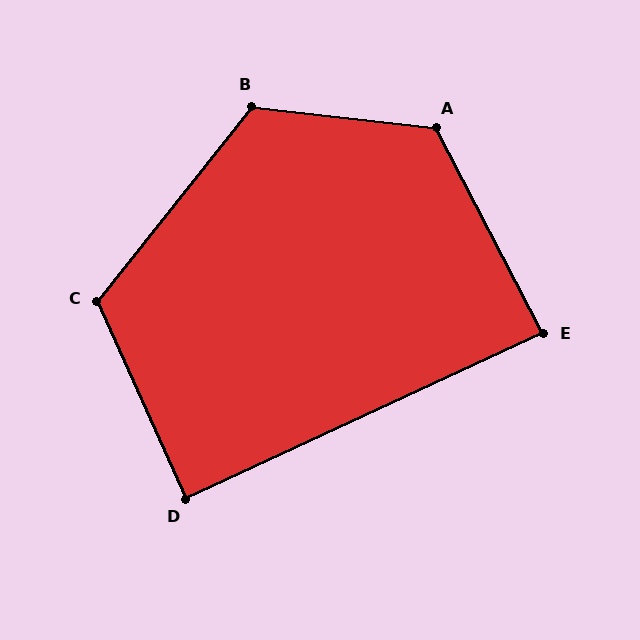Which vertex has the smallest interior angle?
E, at approximately 87 degrees.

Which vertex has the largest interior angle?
A, at approximately 124 degrees.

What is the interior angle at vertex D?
Approximately 89 degrees (approximately right).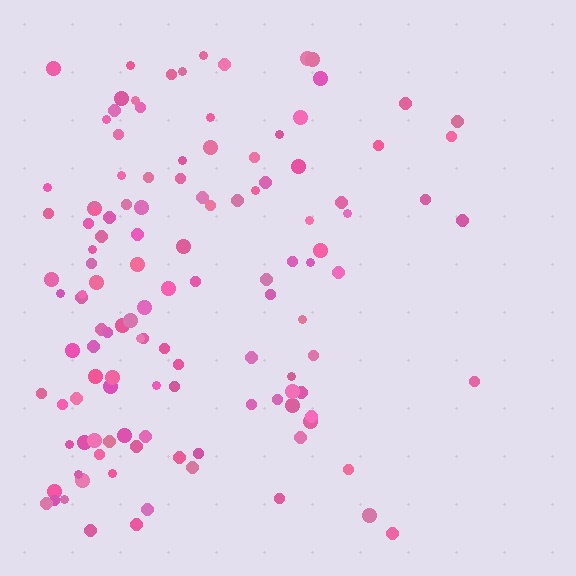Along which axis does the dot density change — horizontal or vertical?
Horizontal.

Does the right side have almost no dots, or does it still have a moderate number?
Still a moderate number, just noticeably fewer than the left.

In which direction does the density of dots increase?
From right to left, with the left side densest.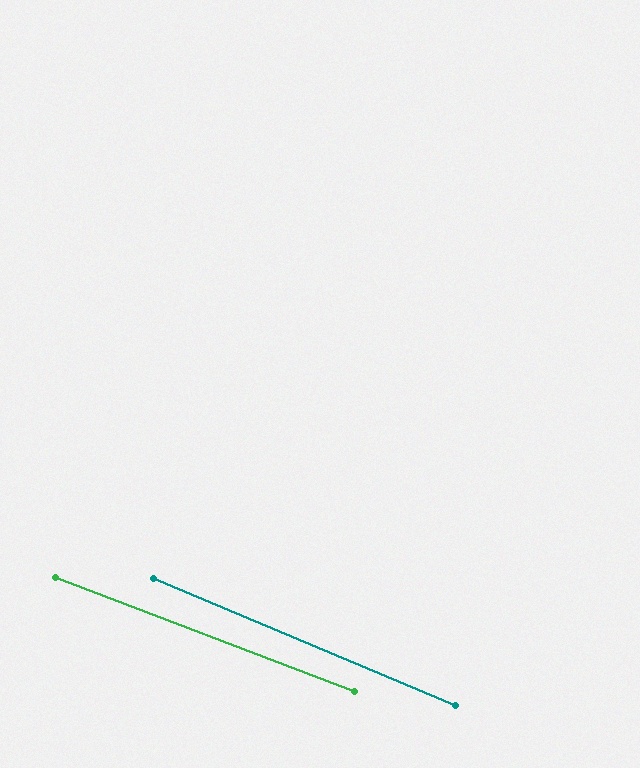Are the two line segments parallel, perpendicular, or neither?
Parallel — their directions differ by only 2.0°.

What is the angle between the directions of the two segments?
Approximately 2 degrees.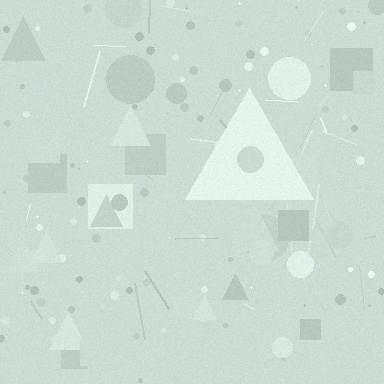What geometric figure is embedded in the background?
A triangle is embedded in the background.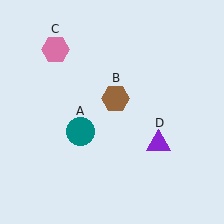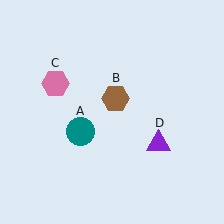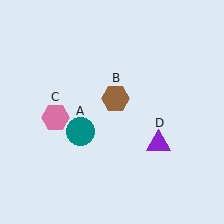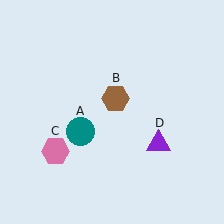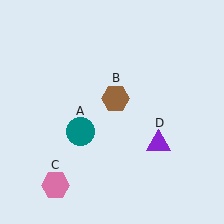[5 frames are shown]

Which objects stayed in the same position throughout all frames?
Teal circle (object A) and brown hexagon (object B) and purple triangle (object D) remained stationary.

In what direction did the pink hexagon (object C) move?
The pink hexagon (object C) moved down.